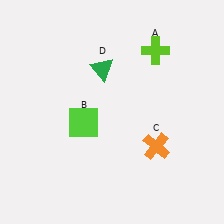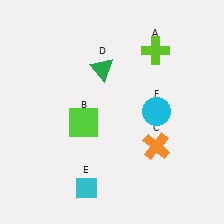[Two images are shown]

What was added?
A cyan diamond (E), a cyan circle (F) were added in Image 2.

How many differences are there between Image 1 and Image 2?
There are 2 differences between the two images.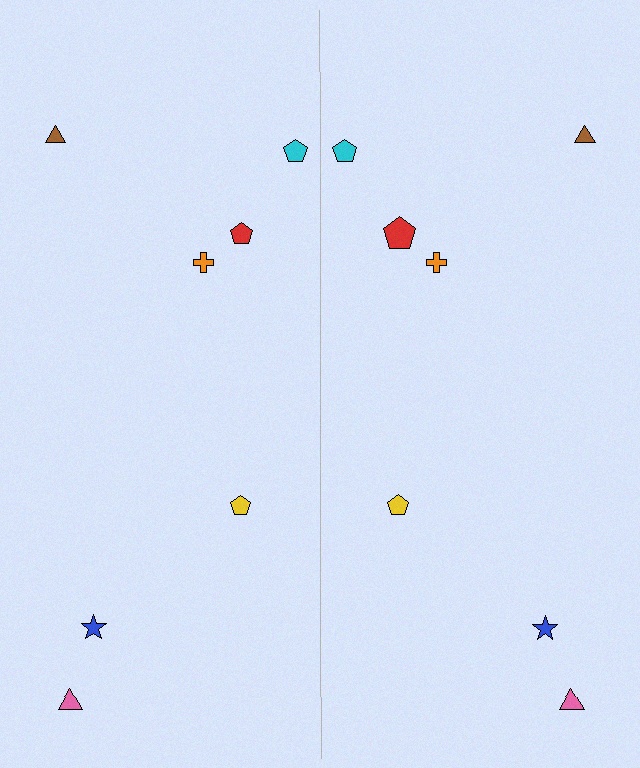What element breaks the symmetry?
The red pentagon on the right side has a different size than its mirror counterpart.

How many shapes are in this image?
There are 14 shapes in this image.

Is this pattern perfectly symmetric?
No, the pattern is not perfectly symmetric. The red pentagon on the right side has a different size than its mirror counterpart.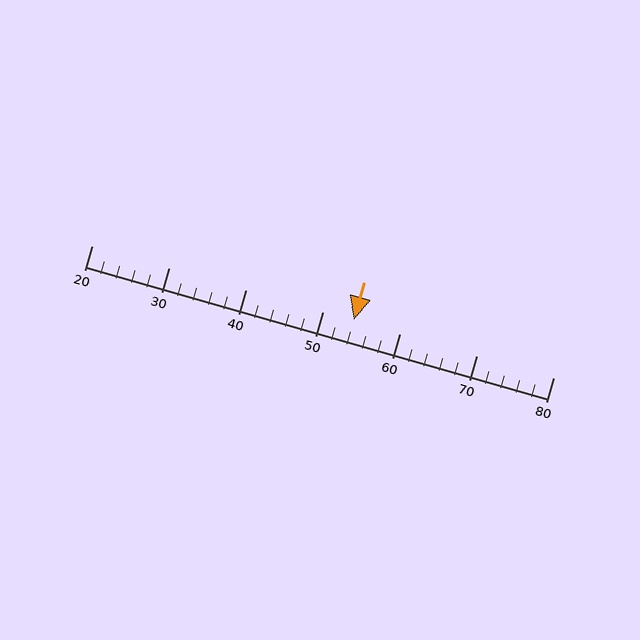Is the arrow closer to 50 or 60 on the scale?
The arrow is closer to 50.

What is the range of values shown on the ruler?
The ruler shows values from 20 to 80.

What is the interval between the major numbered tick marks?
The major tick marks are spaced 10 units apart.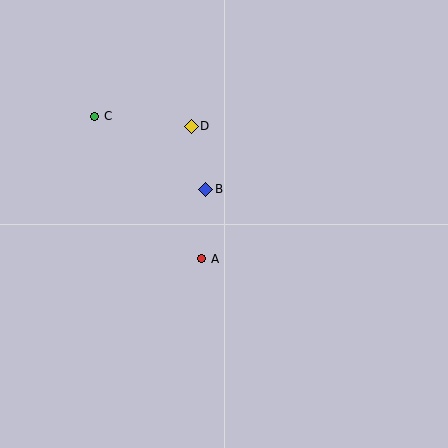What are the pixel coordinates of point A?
Point A is at (202, 259).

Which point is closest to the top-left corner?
Point C is closest to the top-left corner.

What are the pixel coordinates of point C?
Point C is at (95, 116).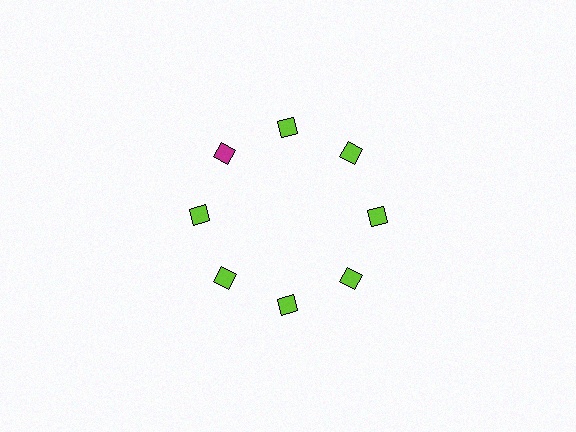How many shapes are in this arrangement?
There are 8 shapes arranged in a ring pattern.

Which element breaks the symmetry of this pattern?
The magenta diamond at roughly the 10 o'clock position breaks the symmetry. All other shapes are lime diamonds.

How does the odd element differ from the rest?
It has a different color: magenta instead of lime.